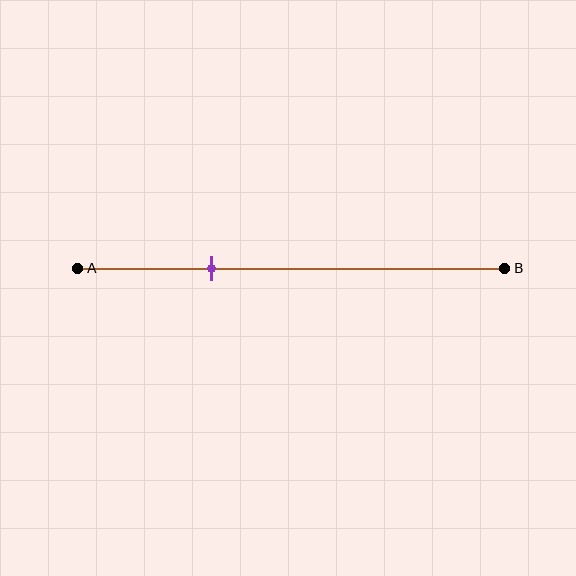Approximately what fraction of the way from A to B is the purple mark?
The purple mark is approximately 30% of the way from A to B.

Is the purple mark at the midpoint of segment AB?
No, the mark is at about 30% from A, not at the 50% midpoint.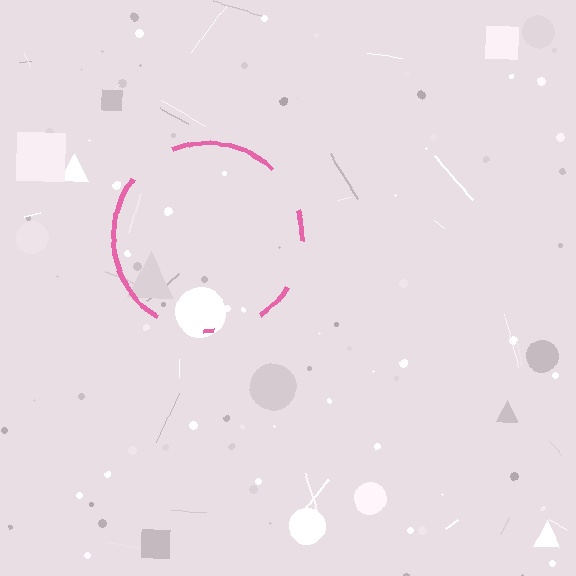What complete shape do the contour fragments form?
The contour fragments form a circle.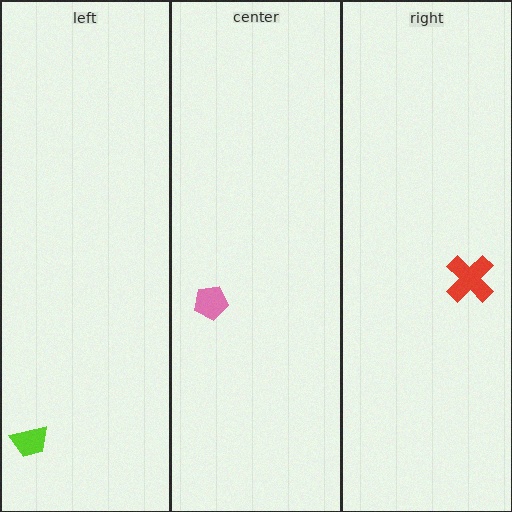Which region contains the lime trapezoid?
The left region.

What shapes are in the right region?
The red cross.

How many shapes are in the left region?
1.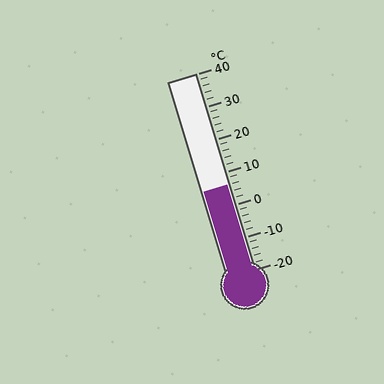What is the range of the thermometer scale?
The thermometer scale ranges from -20°C to 40°C.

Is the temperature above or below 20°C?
The temperature is below 20°C.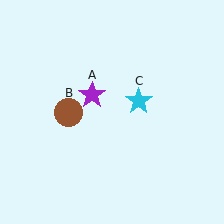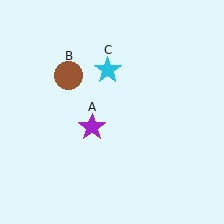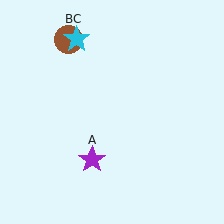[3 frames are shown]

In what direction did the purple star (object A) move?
The purple star (object A) moved down.